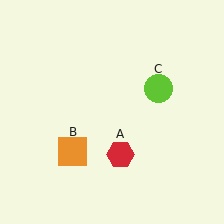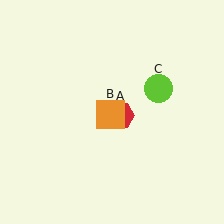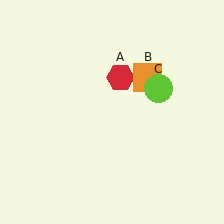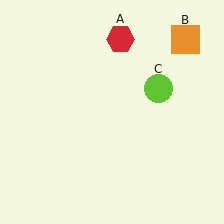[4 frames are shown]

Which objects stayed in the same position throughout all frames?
Lime circle (object C) remained stationary.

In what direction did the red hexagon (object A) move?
The red hexagon (object A) moved up.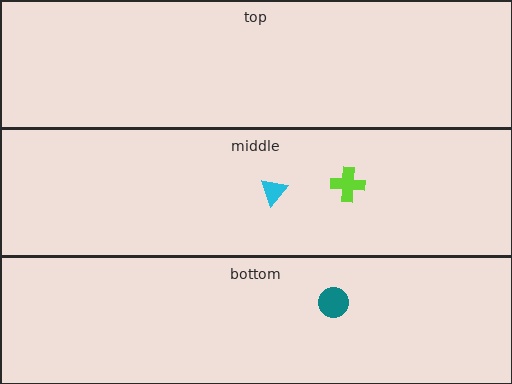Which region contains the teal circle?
The bottom region.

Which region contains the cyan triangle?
The middle region.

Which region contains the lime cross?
The middle region.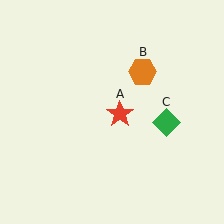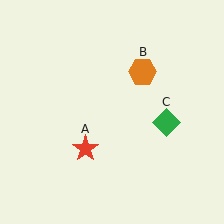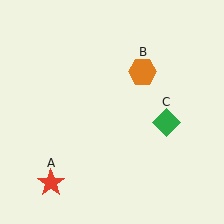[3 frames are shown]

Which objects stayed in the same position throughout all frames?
Orange hexagon (object B) and green diamond (object C) remained stationary.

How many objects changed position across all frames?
1 object changed position: red star (object A).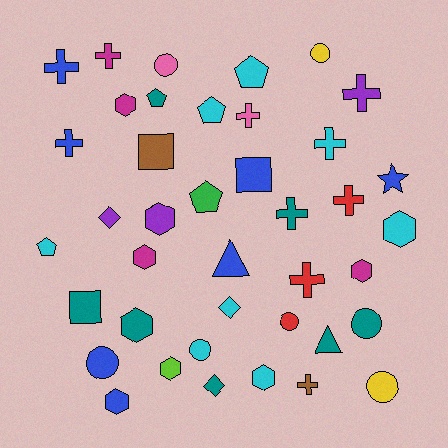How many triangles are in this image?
There are 2 triangles.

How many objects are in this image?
There are 40 objects.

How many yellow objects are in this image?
There are 2 yellow objects.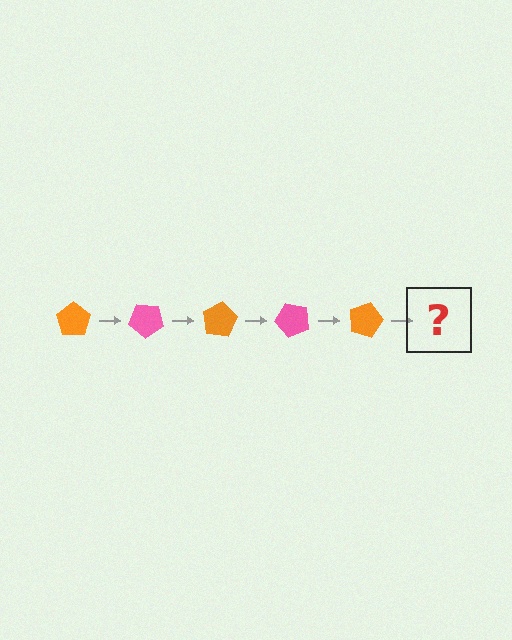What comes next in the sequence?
The next element should be a pink pentagon, rotated 200 degrees from the start.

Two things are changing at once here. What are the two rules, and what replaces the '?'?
The two rules are that it rotates 40 degrees each step and the color cycles through orange and pink. The '?' should be a pink pentagon, rotated 200 degrees from the start.